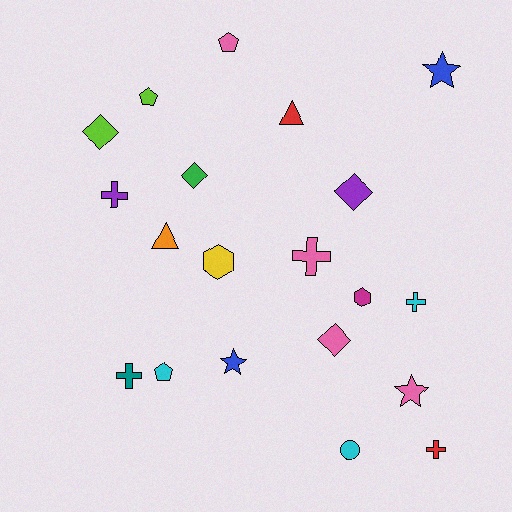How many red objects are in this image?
There are 2 red objects.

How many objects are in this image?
There are 20 objects.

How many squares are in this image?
There are no squares.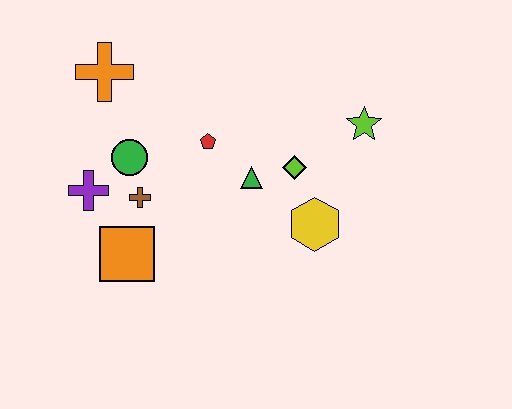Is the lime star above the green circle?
Yes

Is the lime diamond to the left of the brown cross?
No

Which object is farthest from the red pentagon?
The lime star is farthest from the red pentagon.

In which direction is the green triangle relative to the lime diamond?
The green triangle is to the left of the lime diamond.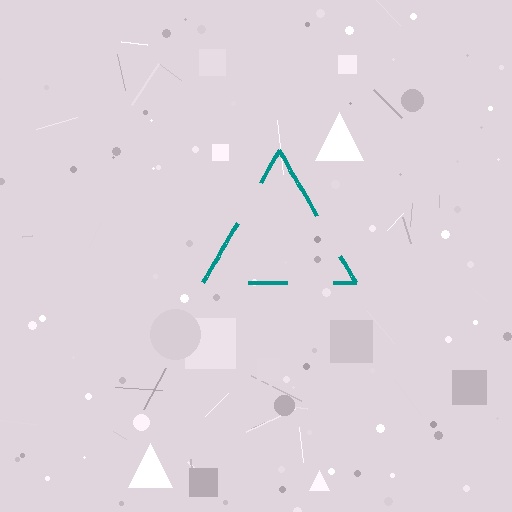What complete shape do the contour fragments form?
The contour fragments form a triangle.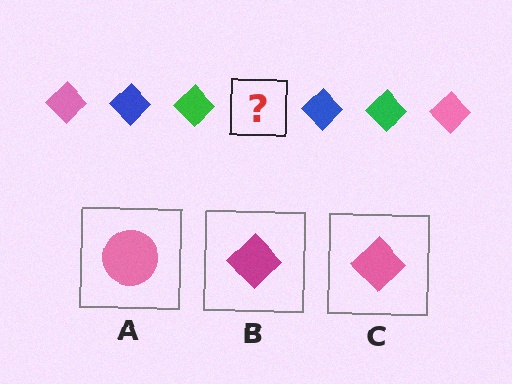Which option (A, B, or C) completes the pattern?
C.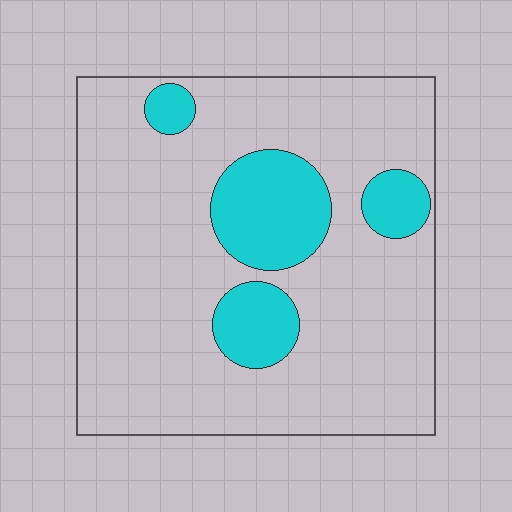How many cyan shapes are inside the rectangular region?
4.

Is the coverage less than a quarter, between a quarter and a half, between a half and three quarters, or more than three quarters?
Less than a quarter.